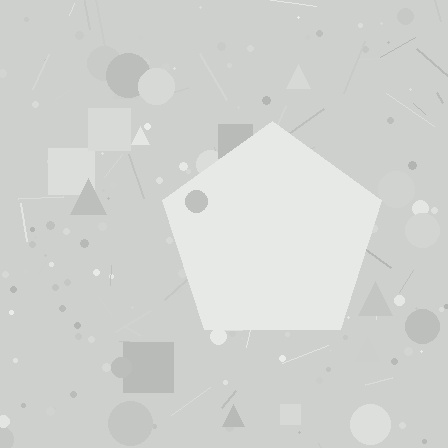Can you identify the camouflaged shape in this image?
The camouflaged shape is a pentagon.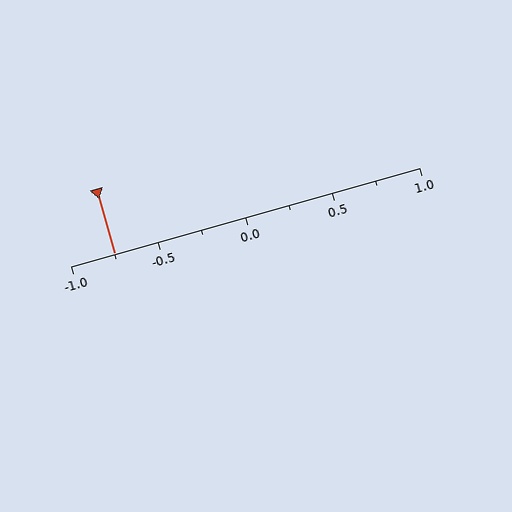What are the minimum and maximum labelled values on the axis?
The axis runs from -1.0 to 1.0.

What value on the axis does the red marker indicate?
The marker indicates approximately -0.75.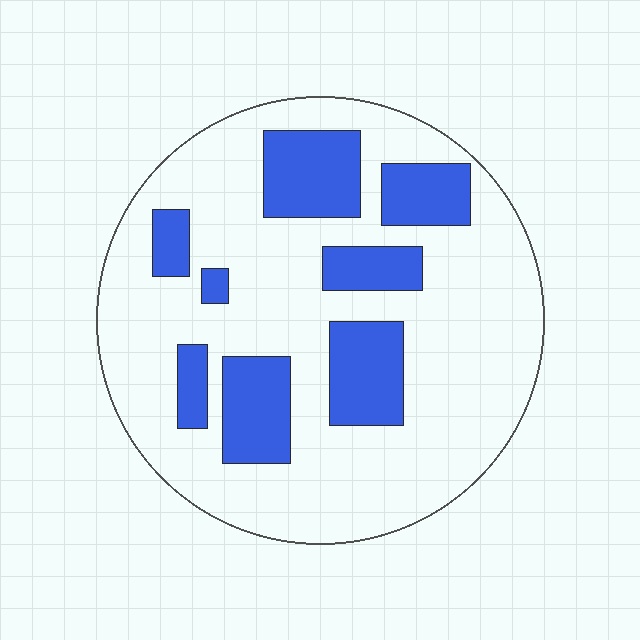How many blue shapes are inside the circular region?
8.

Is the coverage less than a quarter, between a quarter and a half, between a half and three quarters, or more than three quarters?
Between a quarter and a half.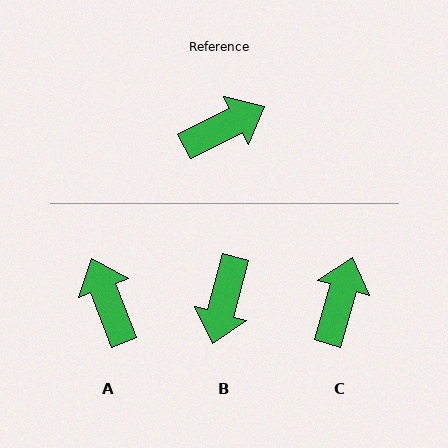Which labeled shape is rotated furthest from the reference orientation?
B, about 132 degrees away.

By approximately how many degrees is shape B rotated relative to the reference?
Approximately 132 degrees clockwise.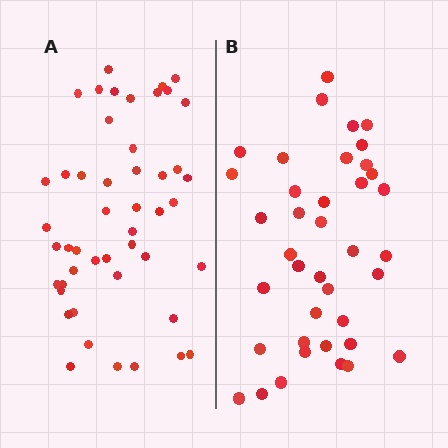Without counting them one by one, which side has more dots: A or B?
Region A (the left region) has more dots.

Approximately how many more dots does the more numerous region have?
Region A has roughly 8 or so more dots than region B.